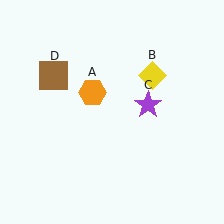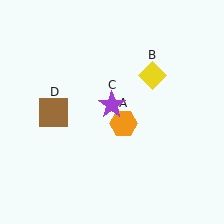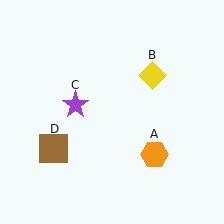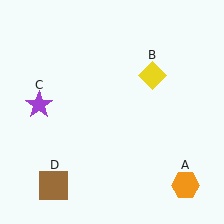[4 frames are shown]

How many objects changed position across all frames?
3 objects changed position: orange hexagon (object A), purple star (object C), brown square (object D).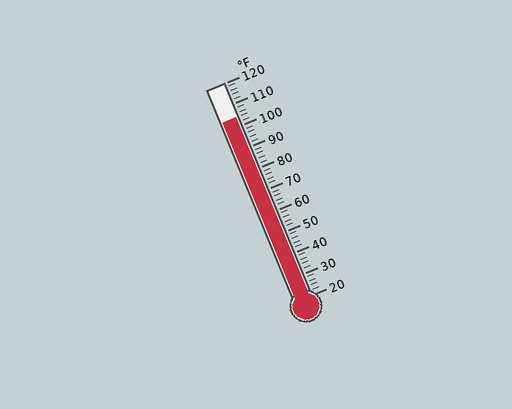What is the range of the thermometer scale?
The thermometer scale ranges from 20°F to 120°F.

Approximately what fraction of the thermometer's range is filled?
The thermometer is filled to approximately 85% of its range.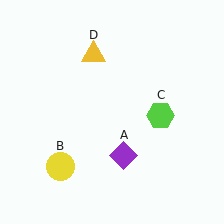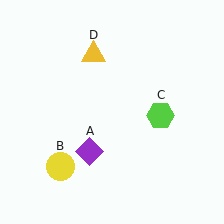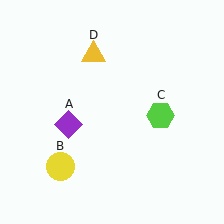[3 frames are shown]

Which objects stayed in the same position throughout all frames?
Yellow circle (object B) and lime hexagon (object C) and yellow triangle (object D) remained stationary.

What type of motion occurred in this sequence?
The purple diamond (object A) rotated clockwise around the center of the scene.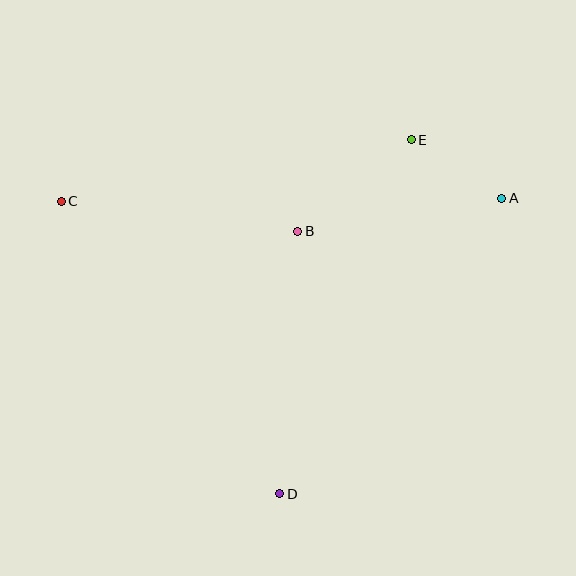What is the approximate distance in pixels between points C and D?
The distance between C and D is approximately 365 pixels.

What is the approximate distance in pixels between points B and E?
The distance between B and E is approximately 146 pixels.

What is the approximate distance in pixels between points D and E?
The distance between D and E is approximately 377 pixels.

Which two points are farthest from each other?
Points A and C are farthest from each other.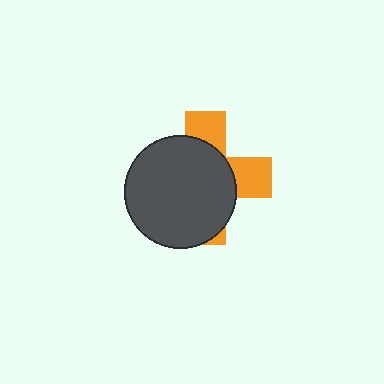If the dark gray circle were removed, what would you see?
You would see the complete orange cross.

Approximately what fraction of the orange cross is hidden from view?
Roughly 68% of the orange cross is hidden behind the dark gray circle.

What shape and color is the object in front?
The object in front is a dark gray circle.